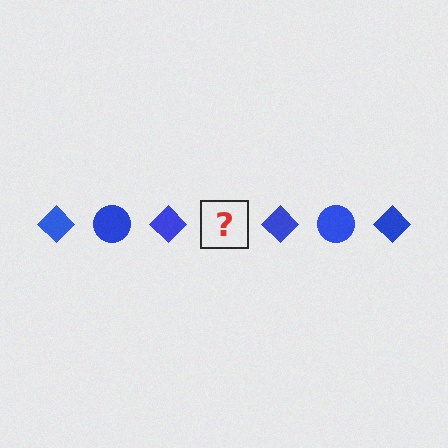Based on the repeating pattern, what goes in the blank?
The blank should be a blue circle.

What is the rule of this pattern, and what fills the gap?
The rule is that the pattern cycles through diamond, circle shapes in blue. The gap should be filled with a blue circle.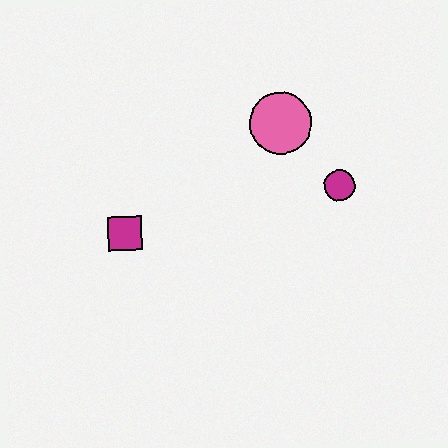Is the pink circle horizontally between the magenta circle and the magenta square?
Yes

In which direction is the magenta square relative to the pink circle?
The magenta square is to the left of the pink circle.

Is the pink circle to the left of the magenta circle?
Yes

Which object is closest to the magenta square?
The pink circle is closest to the magenta square.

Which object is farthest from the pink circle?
The magenta square is farthest from the pink circle.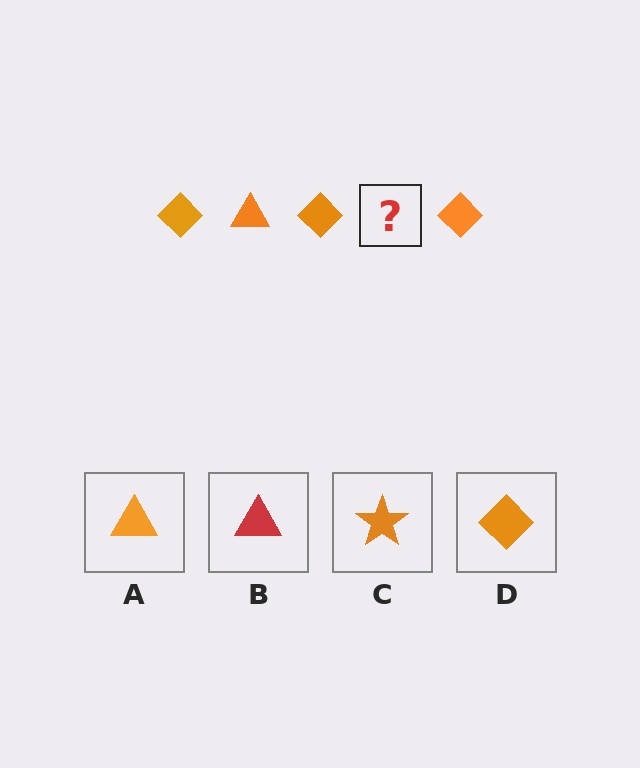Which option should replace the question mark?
Option A.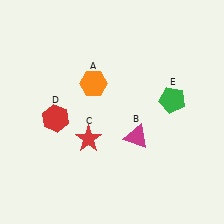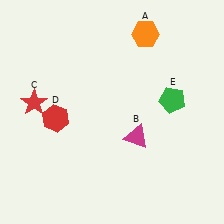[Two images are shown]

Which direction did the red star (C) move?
The red star (C) moved left.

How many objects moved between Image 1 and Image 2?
2 objects moved between the two images.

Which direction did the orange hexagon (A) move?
The orange hexagon (A) moved right.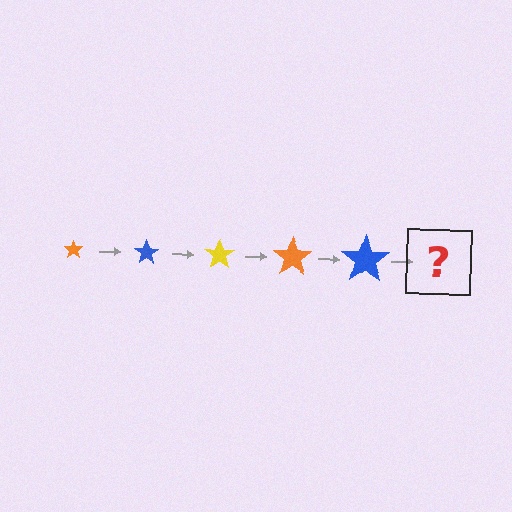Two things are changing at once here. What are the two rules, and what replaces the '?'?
The two rules are that the star grows larger each step and the color cycles through orange, blue, and yellow. The '?' should be a yellow star, larger than the previous one.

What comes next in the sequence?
The next element should be a yellow star, larger than the previous one.